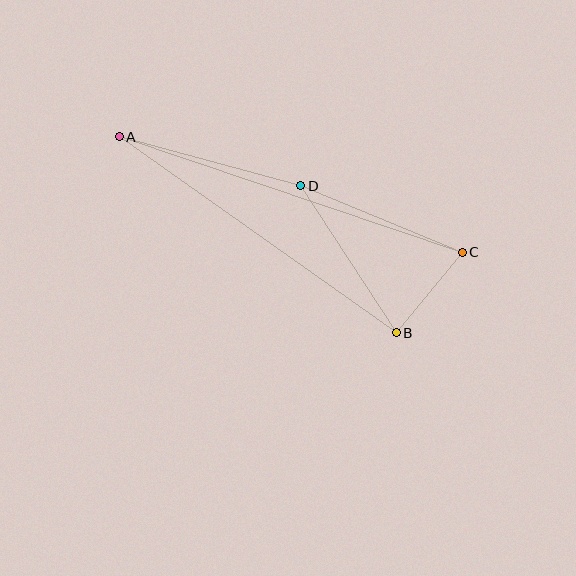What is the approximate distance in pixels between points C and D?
The distance between C and D is approximately 175 pixels.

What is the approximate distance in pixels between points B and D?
The distance between B and D is approximately 175 pixels.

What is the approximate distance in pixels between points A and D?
The distance between A and D is approximately 188 pixels.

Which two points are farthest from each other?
Points A and C are farthest from each other.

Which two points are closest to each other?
Points B and C are closest to each other.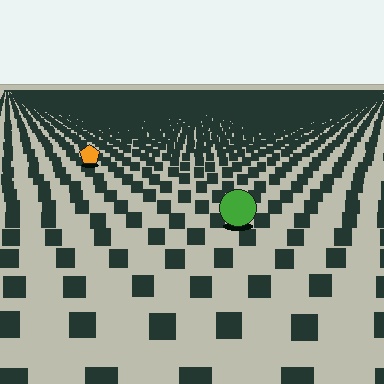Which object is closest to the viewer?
The green circle is closest. The texture marks near it are larger and more spread out.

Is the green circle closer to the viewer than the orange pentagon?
Yes. The green circle is closer — you can tell from the texture gradient: the ground texture is coarser near it.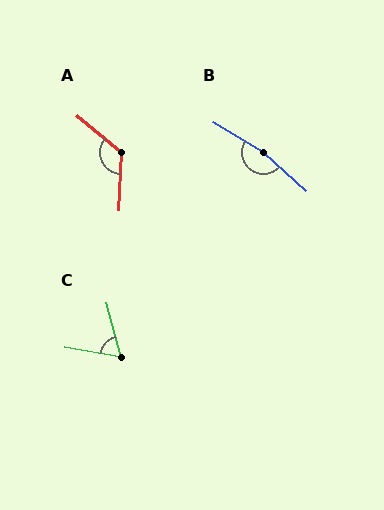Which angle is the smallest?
C, at approximately 66 degrees.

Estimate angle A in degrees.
Approximately 127 degrees.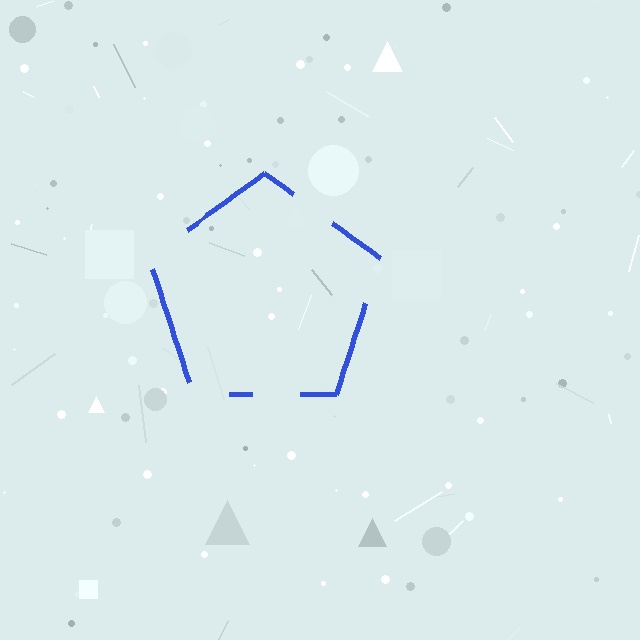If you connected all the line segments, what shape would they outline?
They would outline a pentagon.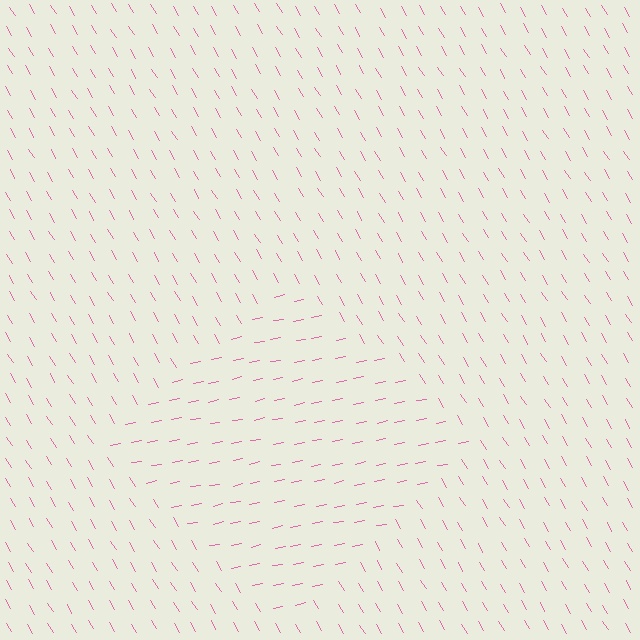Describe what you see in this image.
The image is filled with small pink line segments. A diamond region in the image has lines oriented differently from the surrounding lines, creating a visible texture boundary.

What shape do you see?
I see a diamond.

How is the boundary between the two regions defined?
The boundary is defined purely by a change in line orientation (approximately 70 degrees difference). All lines are the same color and thickness.